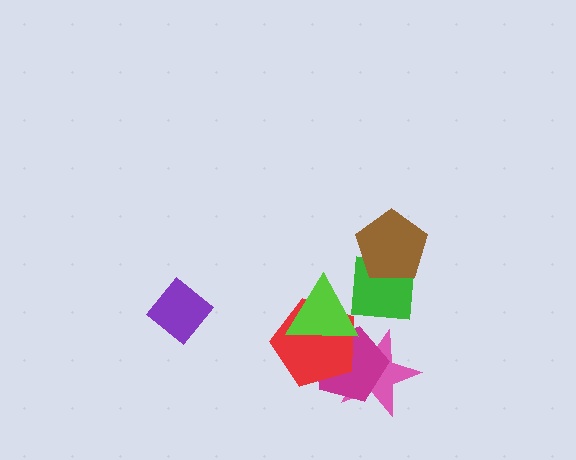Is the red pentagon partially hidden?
Yes, it is partially covered by another shape.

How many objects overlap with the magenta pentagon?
3 objects overlap with the magenta pentagon.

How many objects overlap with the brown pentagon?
1 object overlaps with the brown pentagon.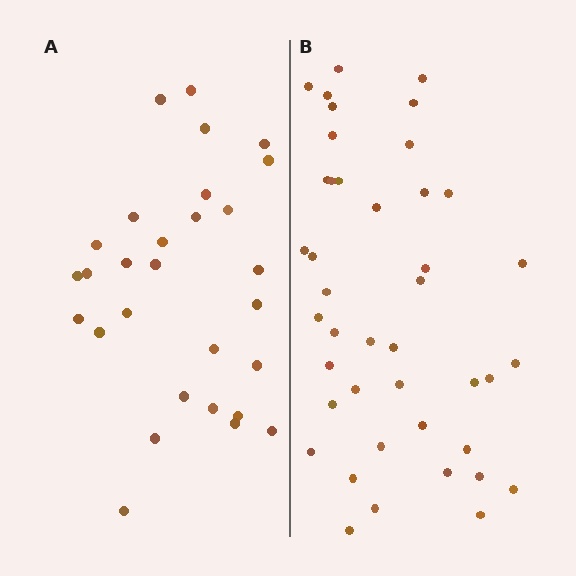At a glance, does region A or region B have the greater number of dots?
Region B (the right region) has more dots.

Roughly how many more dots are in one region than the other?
Region B has approximately 15 more dots than region A.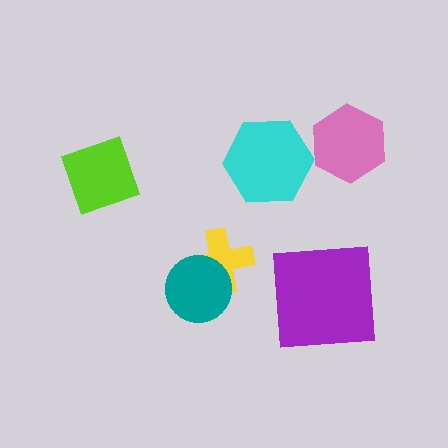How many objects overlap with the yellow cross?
1 object overlaps with the yellow cross.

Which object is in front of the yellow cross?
The teal circle is in front of the yellow cross.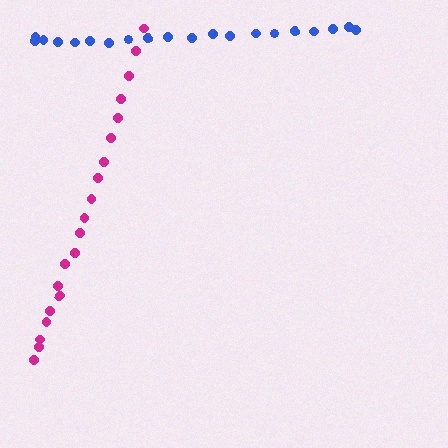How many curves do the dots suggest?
There are 2 distinct paths.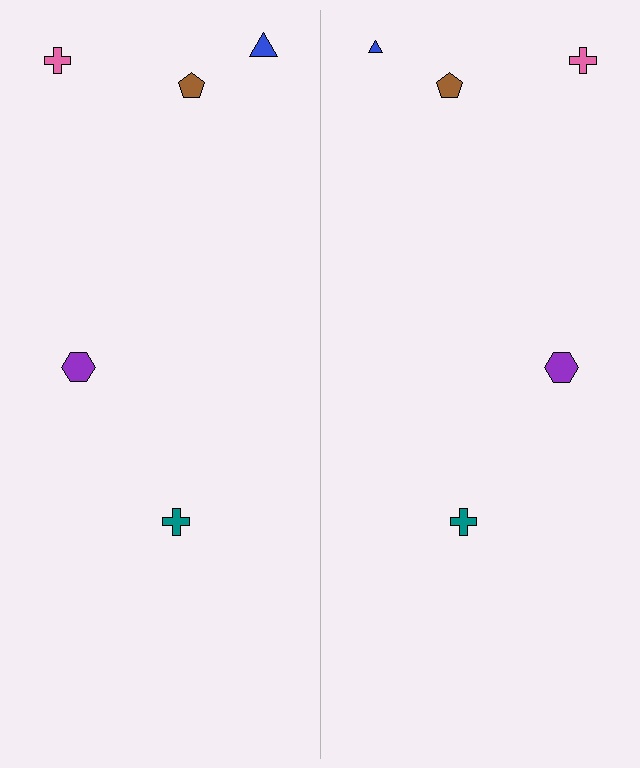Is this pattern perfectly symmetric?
No, the pattern is not perfectly symmetric. The blue triangle on the right side has a different size than its mirror counterpart.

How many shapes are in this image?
There are 10 shapes in this image.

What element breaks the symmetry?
The blue triangle on the right side has a different size than its mirror counterpart.